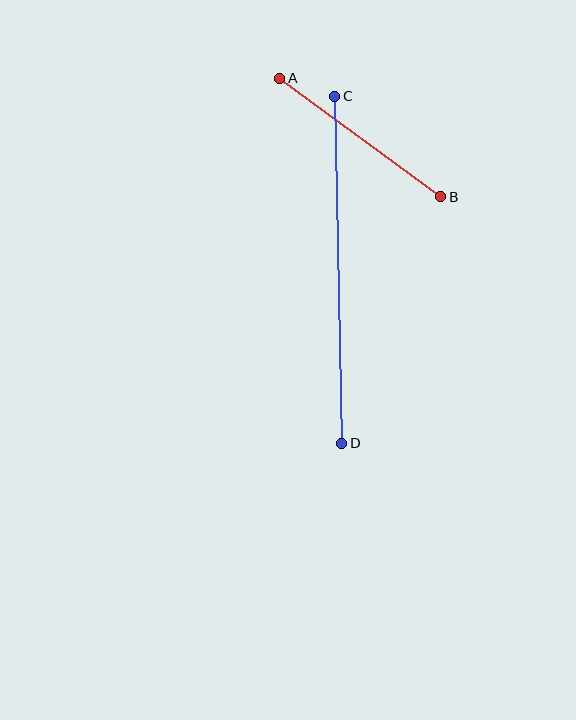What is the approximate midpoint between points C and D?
The midpoint is at approximately (338, 270) pixels.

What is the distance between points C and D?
The distance is approximately 347 pixels.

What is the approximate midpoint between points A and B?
The midpoint is at approximately (360, 138) pixels.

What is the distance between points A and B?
The distance is approximately 200 pixels.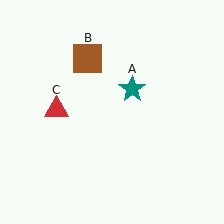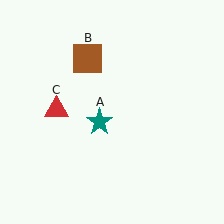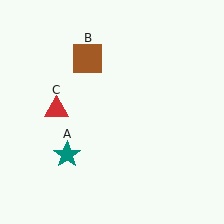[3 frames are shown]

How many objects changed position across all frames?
1 object changed position: teal star (object A).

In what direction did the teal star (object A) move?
The teal star (object A) moved down and to the left.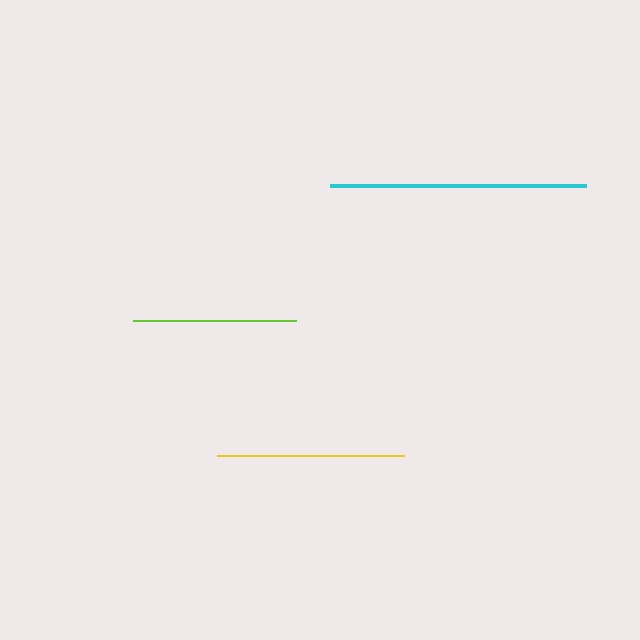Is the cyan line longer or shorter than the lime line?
The cyan line is longer than the lime line.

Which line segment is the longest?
The cyan line is the longest at approximately 256 pixels.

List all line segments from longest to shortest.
From longest to shortest: cyan, yellow, lime.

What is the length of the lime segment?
The lime segment is approximately 162 pixels long.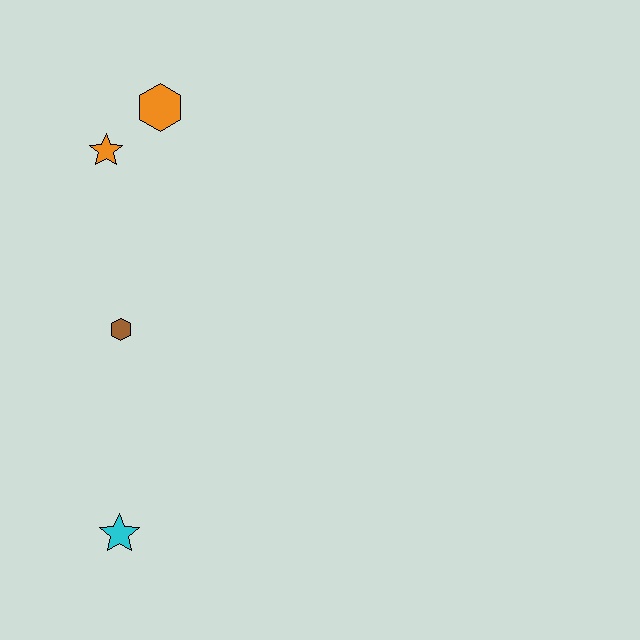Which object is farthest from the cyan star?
The orange hexagon is farthest from the cyan star.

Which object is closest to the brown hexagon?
The orange star is closest to the brown hexagon.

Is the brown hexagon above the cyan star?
Yes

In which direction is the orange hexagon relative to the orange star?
The orange hexagon is to the right of the orange star.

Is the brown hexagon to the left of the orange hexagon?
Yes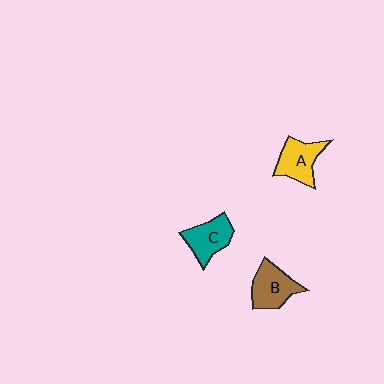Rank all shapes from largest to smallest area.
From largest to smallest: B (brown), A (yellow), C (teal).